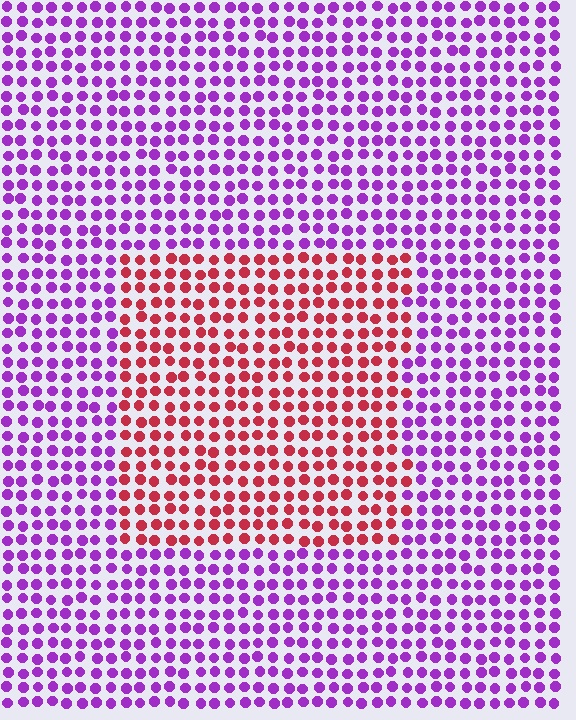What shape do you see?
I see a rectangle.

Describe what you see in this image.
The image is filled with small purple elements in a uniform arrangement. A rectangle-shaped region is visible where the elements are tinted to a slightly different hue, forming a subtle color boundary.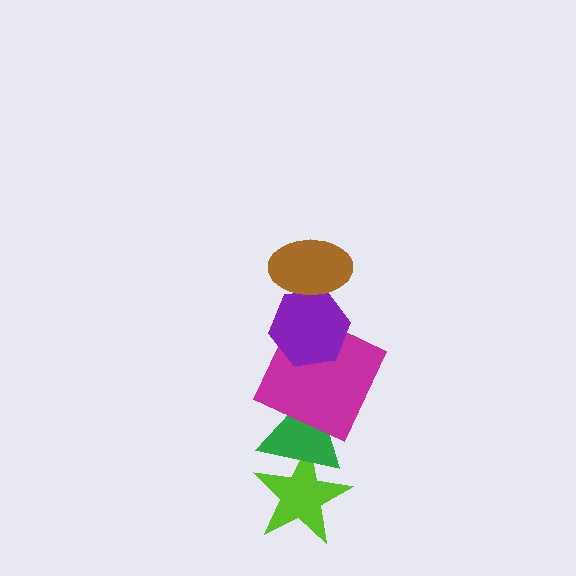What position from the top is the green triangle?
The green triangle is 4th from the top.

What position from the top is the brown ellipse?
The brown ellipse is 1st from the top.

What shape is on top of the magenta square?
The purple hexagon is on top of the magenta square.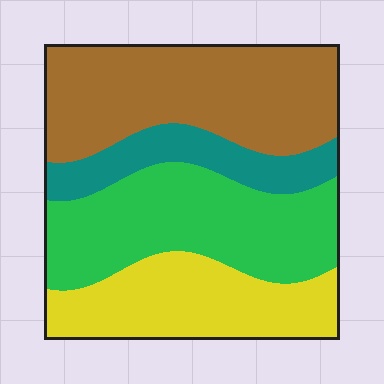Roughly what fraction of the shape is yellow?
Yellow covers roughly 25% of the shape.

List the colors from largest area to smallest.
From largest to smallest: brown, green, yellow, teal.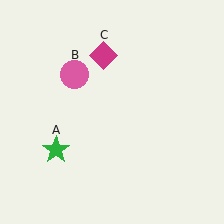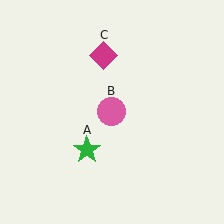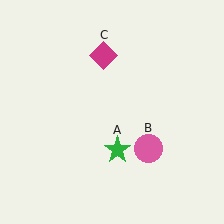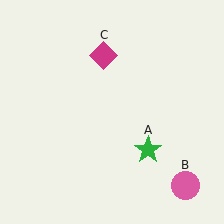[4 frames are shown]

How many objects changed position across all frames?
2 objects changed position: green star (object A), pink circle (object B).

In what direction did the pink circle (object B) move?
The pink circle (object B) moved down and to the right.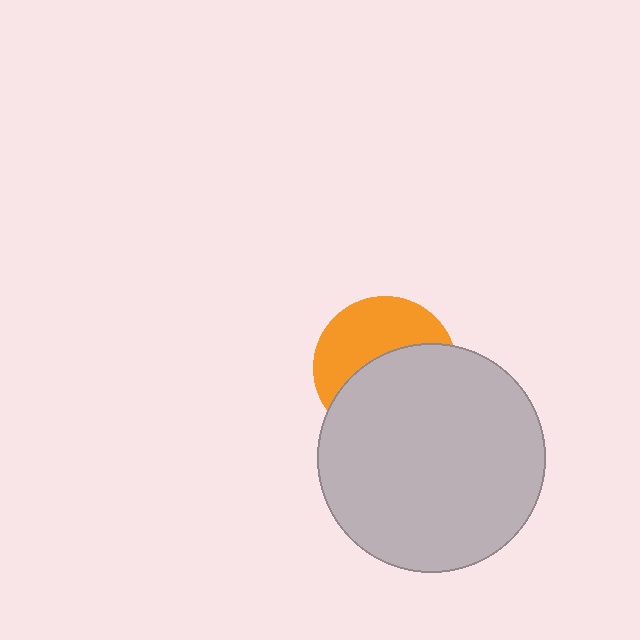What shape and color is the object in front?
The object in front is a light gray circle.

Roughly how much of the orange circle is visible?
About half of it is visible (roughly 45%).